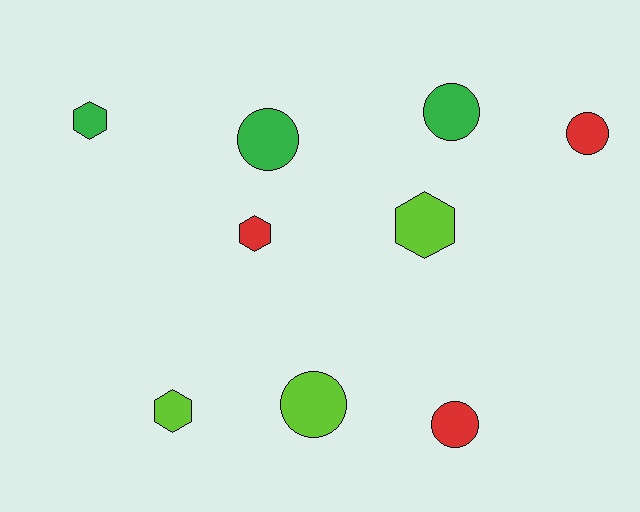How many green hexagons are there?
There is 1 green hexagon.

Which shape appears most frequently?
Circle, with 5 objects.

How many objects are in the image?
There are 9 objects.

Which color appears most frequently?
Lime, with 3 objects.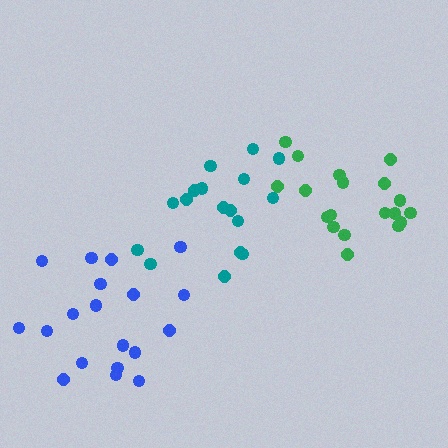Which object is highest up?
The green cluster is topmost.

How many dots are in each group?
Group 1: 17 dots, Group 2: 19 dots, Group 3: 19 dots (55 total).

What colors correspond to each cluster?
The clusters are colored: teal, green, blue.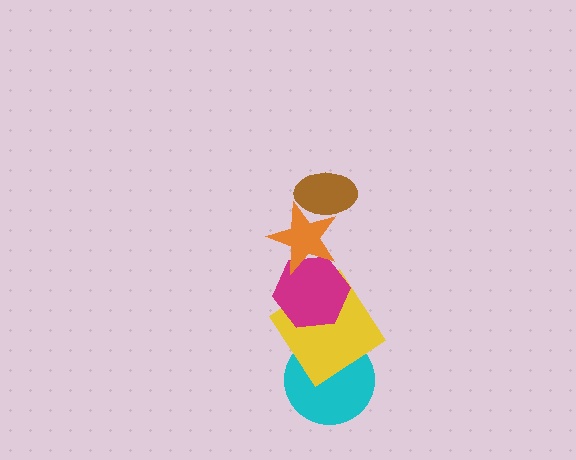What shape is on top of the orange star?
The brown ellipse is on top of the orange star.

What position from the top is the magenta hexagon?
The magenta hexagon is 3rd from the top.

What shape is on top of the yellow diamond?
The magenta hexagon is on top of the yellow diamond.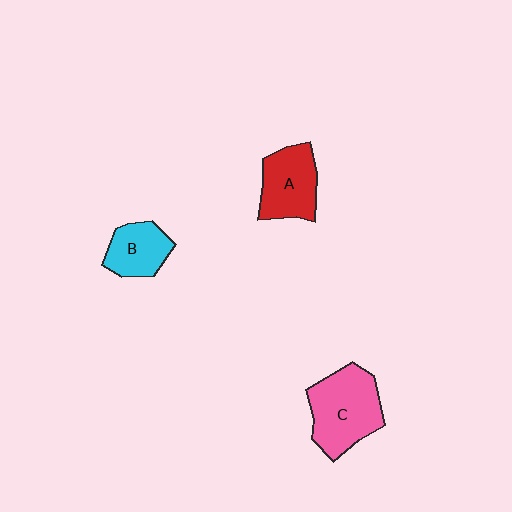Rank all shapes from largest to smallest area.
From largest to smallest: C (pink), A (red), B (cyan).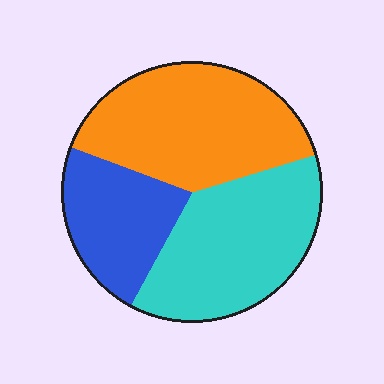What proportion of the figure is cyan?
Cyan covers around 35% of the figure.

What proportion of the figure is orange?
Orange takes up between a third and a half of the figure.